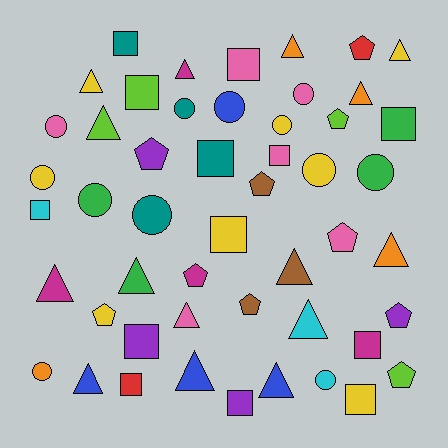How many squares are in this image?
There are 13 squares.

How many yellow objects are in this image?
There are 8 yellow objects.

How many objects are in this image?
There are 50 objects.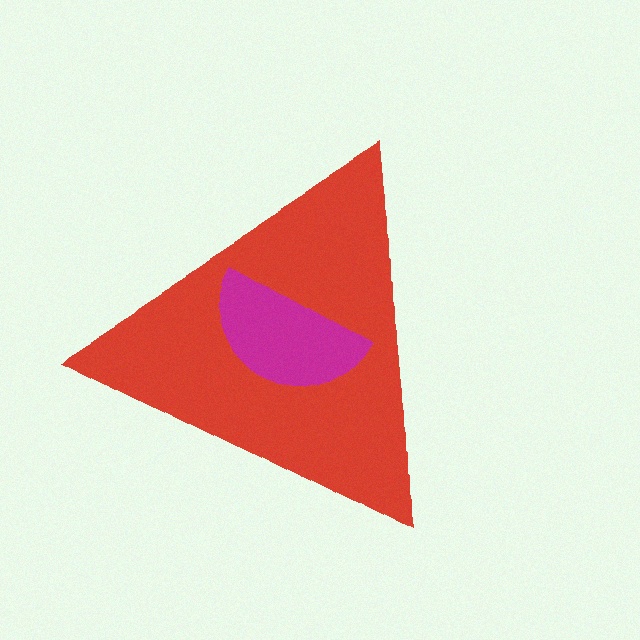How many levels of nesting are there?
2.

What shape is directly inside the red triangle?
The magenta semicircle.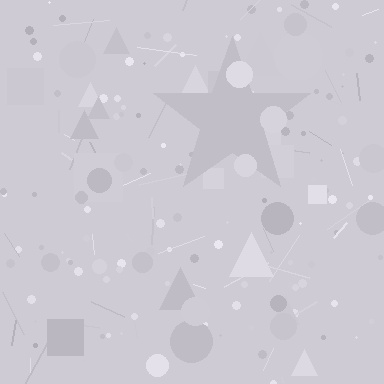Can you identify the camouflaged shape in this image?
The camouflaged shape is a star.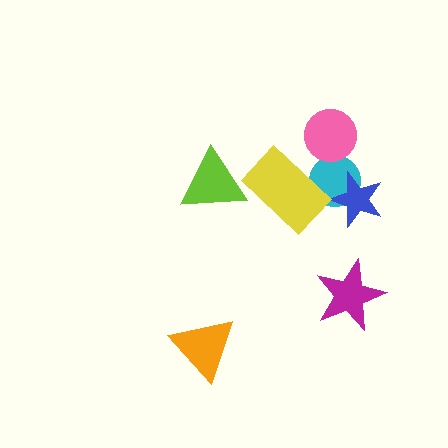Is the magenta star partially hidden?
No, no other shape covers it.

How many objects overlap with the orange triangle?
0 objects overlap with the orange triangle.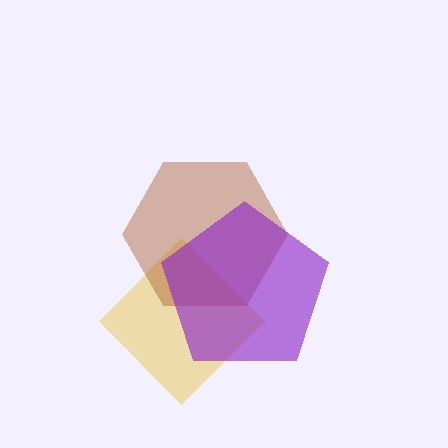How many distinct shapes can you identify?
There are 3 distinct shapes: a yellow diamond, a brown hexagon, a purple pentagon.